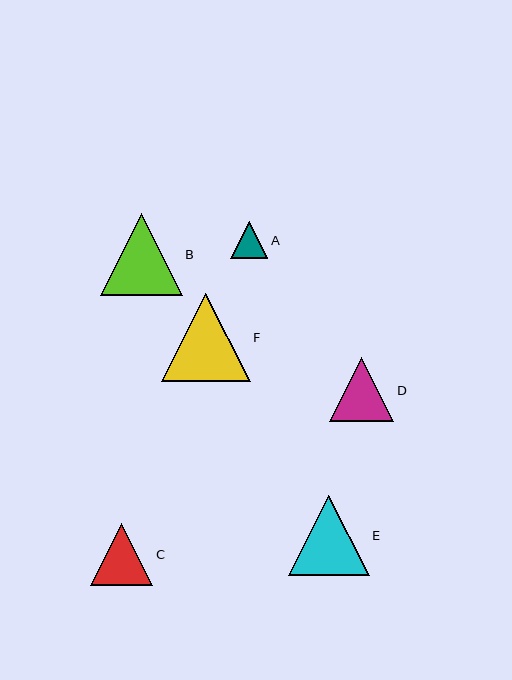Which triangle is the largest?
Triangle F is the largest with a size of approximately 88 pixels.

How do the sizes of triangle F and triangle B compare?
Triangle F and triangle B are approximately the same size.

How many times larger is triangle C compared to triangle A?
Triangle C is approximately 1.7 times the size of triangle A.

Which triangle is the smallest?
Triangle A is the smallest with a size of approximately 37 pixels.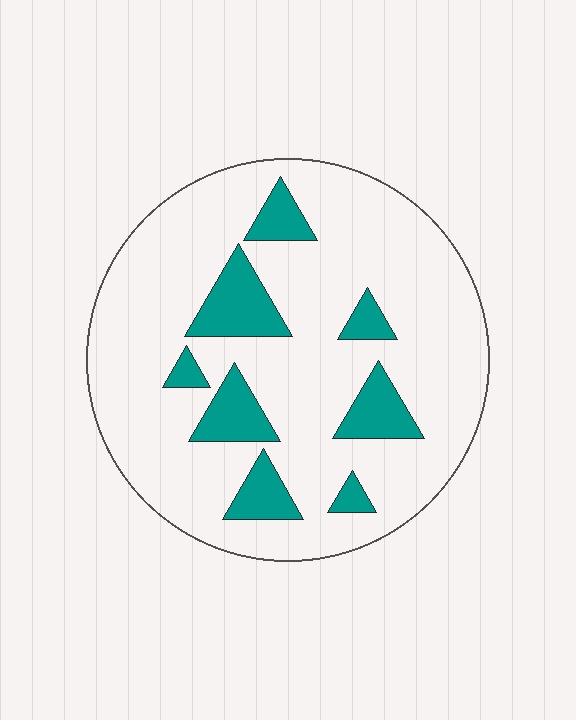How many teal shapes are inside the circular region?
8.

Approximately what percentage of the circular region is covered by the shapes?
Approximately 15%.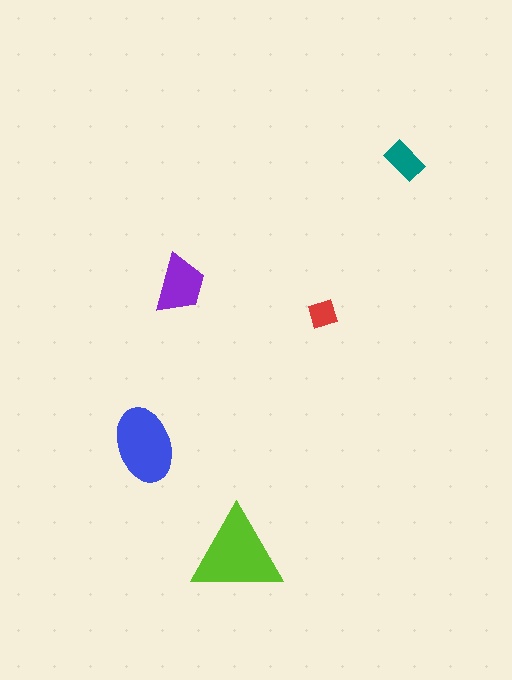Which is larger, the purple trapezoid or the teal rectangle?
The purple trapezoid.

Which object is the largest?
The lime triangle.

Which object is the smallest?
The red diamond.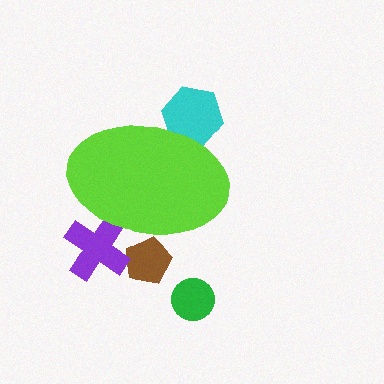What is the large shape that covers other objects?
A lime ellipse.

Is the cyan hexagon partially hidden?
Yes, the cyan hexagon is partially hidden behind the lime ellipse.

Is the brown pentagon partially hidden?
Yes, the brown pentagon is partially hidden behind the lime ellipse.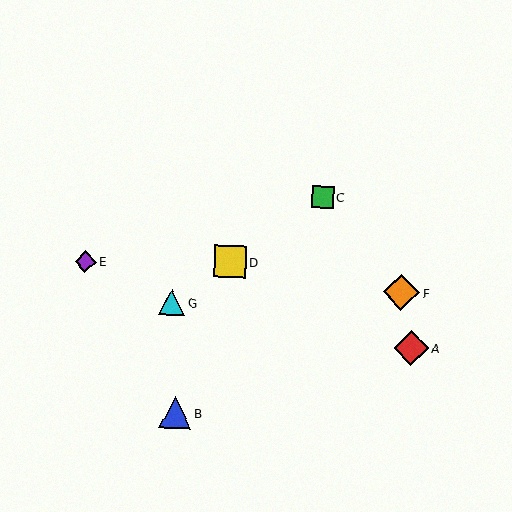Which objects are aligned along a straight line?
Objects C, D, G are aligned along a straight line.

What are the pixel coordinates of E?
Object E is at (85, 262).